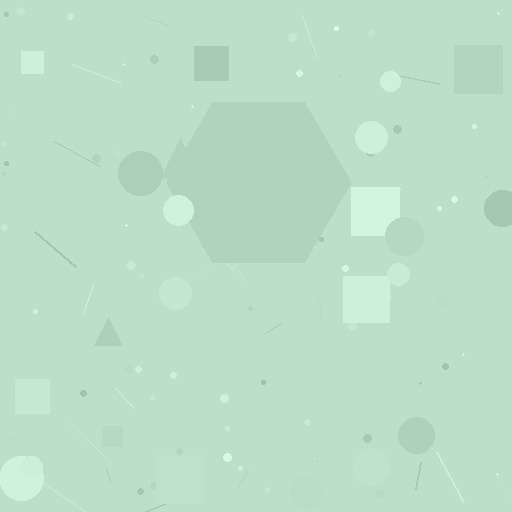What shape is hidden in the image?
A hexagon is hidden in the image.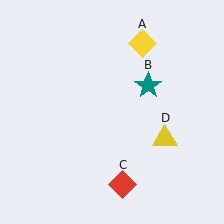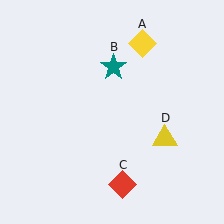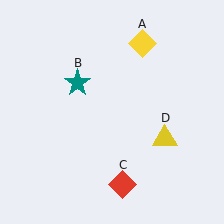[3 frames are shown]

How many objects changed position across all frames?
1 object changed position: teal star (object B).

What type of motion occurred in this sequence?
The teal star (object B) rotated counterclockwise around the center of the scene.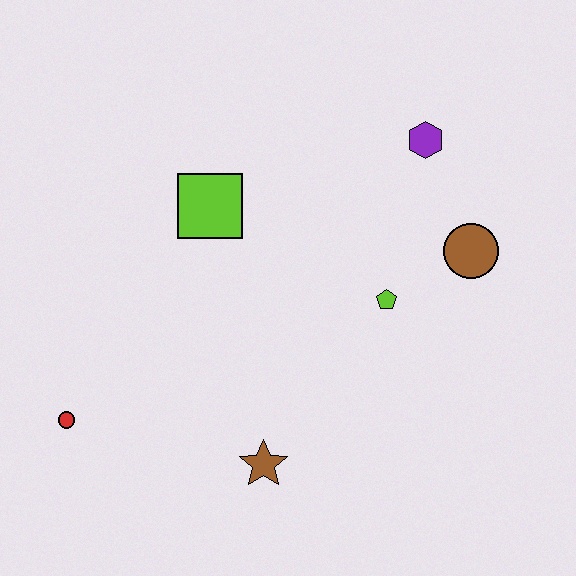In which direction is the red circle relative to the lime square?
The red circle is below the lime square.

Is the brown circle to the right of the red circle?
Yes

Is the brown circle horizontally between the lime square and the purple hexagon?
No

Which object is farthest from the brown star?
The purple hexagon is farthest from the brown star.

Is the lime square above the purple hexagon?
No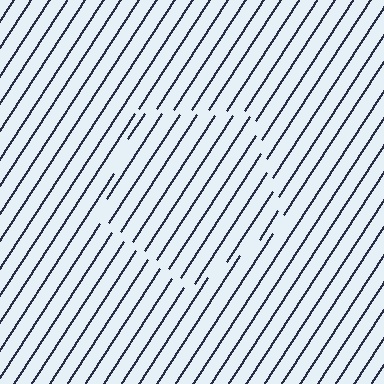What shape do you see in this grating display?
An illusory pentagon. The interior of the shape contains the same grating, shifted by half a period — the contour is defined by the phase discontinuity where line-ends from the inner and outer gratings abut.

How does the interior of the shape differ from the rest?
The interior of the shape contains the same grating, shifted by half a period — the contour is defined by the phase discontinuity where line-ends from the inner and outer gratings abut.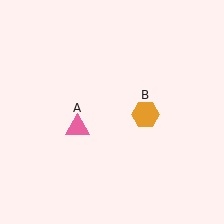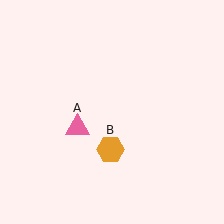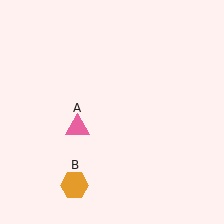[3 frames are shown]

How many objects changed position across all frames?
1 object changed position: orange hexagon (object B).